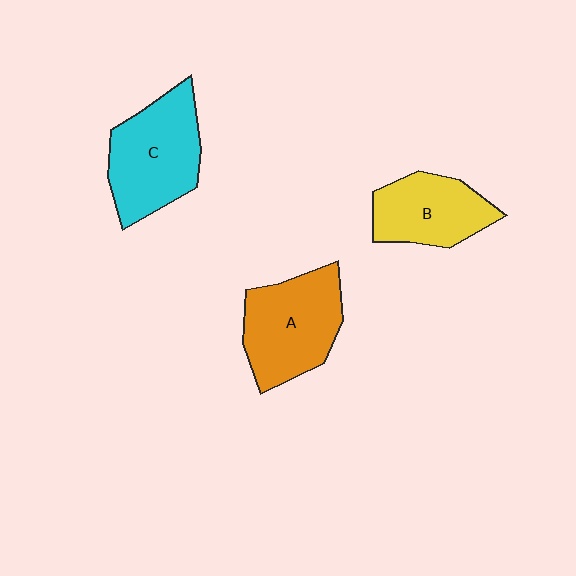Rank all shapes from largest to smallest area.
From largest to smallest: C (cyan), A (orange), B (yellow).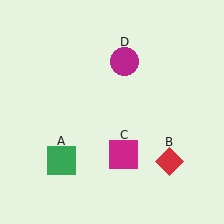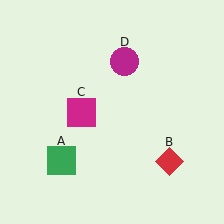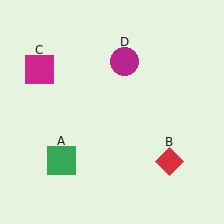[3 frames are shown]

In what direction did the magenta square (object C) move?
The magenta square (object C) moved up and to the left.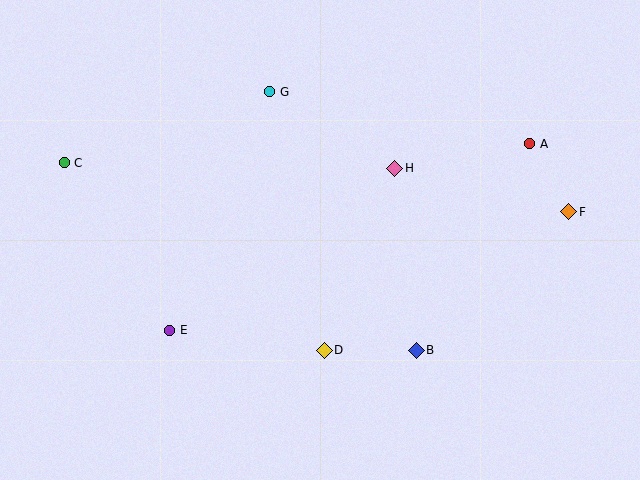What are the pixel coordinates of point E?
Point E is at (170, 330).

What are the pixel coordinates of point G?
Point G is at (270, 92).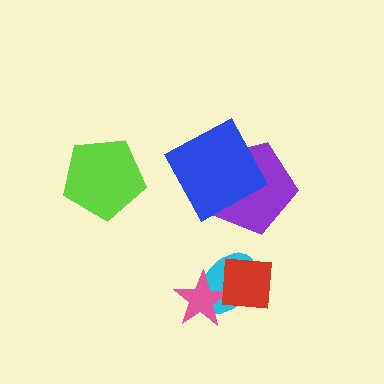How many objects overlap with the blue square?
1 object overlaps with the blue square.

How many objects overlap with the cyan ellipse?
2 objects overlap with the cyan ellipse.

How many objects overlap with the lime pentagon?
0 objects overlap with the lime pentagon.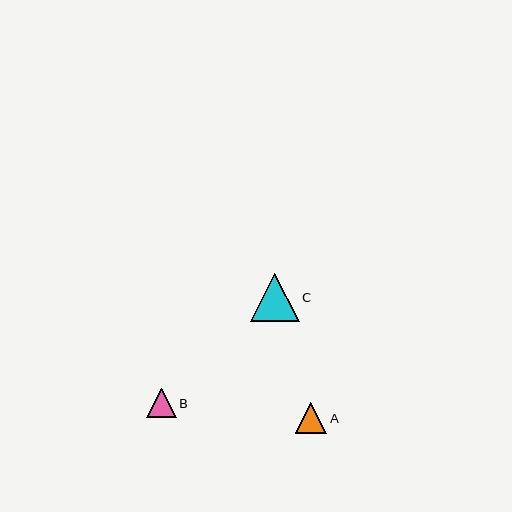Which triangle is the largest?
Triangle C is the largest with a size of approximately 48 pixels.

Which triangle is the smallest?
Triangle B is the smallest with a size of approximately 30 pixels.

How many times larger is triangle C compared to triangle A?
Triangle C is approximately 1.5 times the size of triangle A.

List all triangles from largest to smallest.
From largest to smallest: C, A, B.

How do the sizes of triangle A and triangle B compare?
Triangle A and triangle B are approximately the same size.